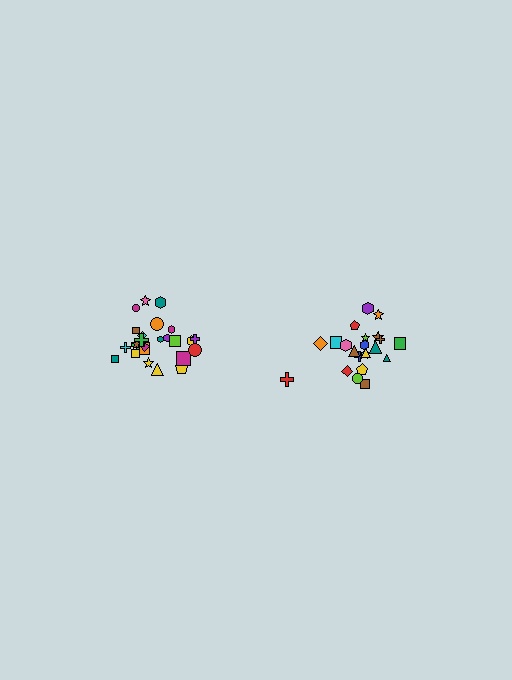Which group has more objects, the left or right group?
The left group.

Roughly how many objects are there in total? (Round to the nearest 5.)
Roughly 45 objects in total.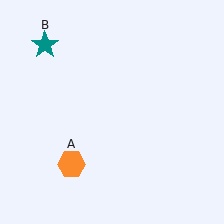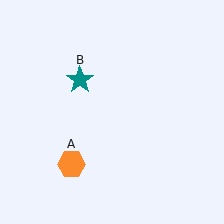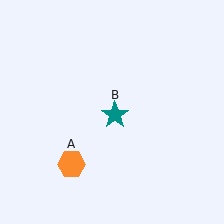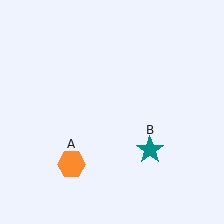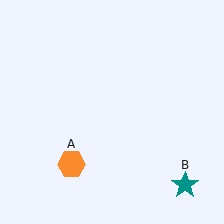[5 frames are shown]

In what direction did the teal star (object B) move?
The teal star (object B) moved down and to the right.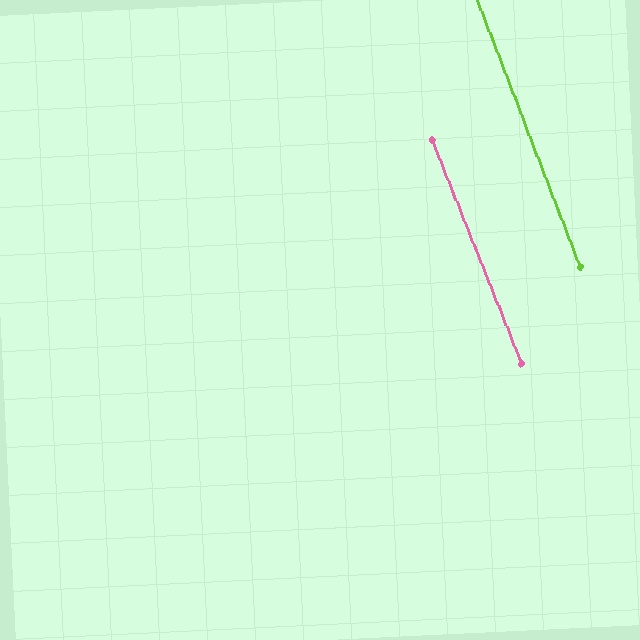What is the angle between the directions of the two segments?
Approximately 1 degree.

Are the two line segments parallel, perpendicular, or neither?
Parallel — their directions differ by only 0.9°.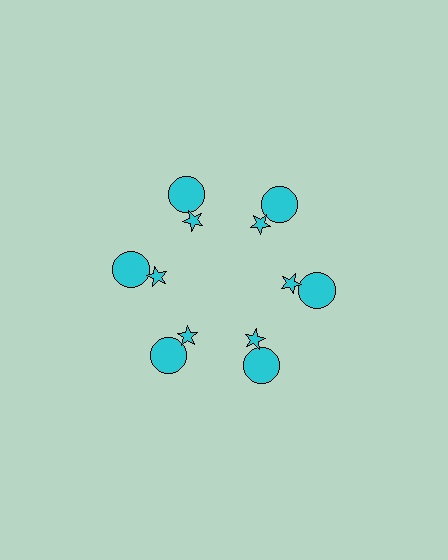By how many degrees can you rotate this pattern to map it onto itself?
The pattern maps onto itself every 60 degrees of rotation.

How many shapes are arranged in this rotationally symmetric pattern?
There are 12 shapes, arranged in 6 groups of 2.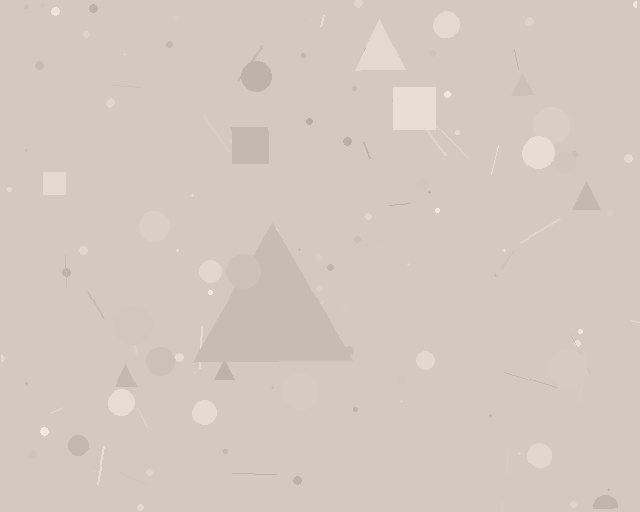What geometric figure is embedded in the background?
A triangle is embedded in the background.